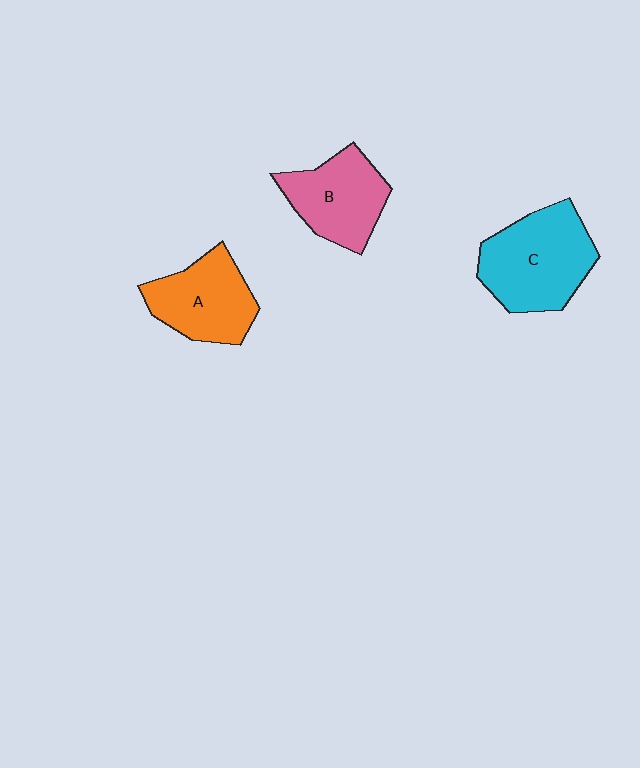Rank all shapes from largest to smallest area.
From largest to smallest: C (cyan), A (orange), B (pink).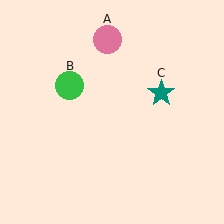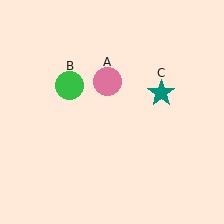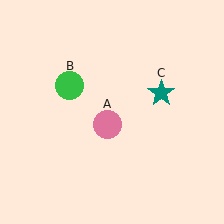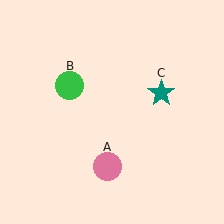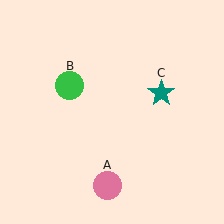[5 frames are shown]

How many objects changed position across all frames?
1 object changed position: pink circle (object A).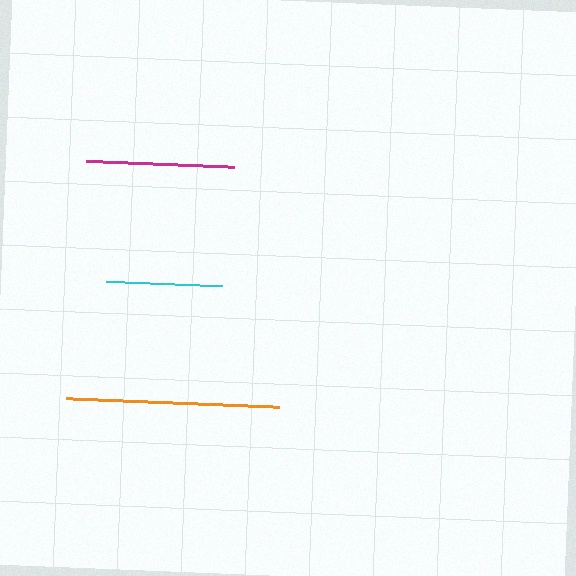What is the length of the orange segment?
The orange segment is approximately 213 pixels long.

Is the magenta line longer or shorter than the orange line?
The orange line is longer than the magenta line.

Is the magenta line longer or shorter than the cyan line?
The magenta line is longer than the cyan line.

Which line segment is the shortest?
The cyan line is the shortest at approximately 116 pixels.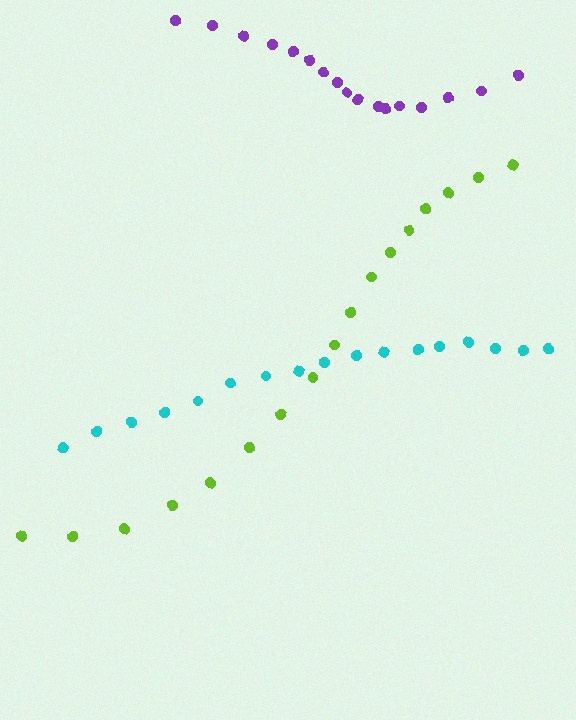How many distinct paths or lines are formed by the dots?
There are 3 distinct paths.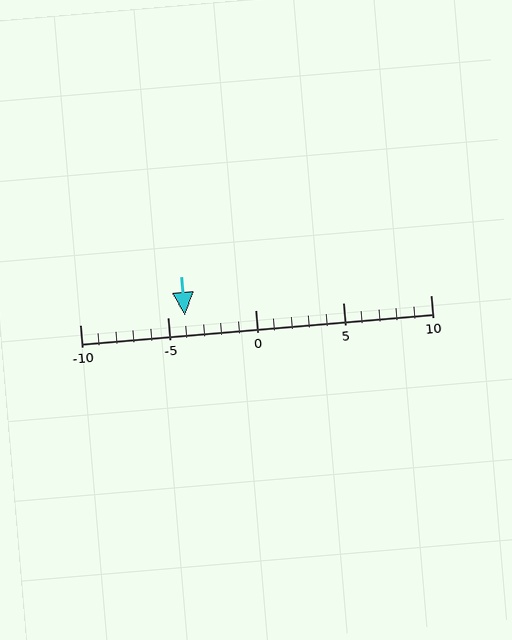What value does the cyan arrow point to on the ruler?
The cyan arrow points to approximately -4.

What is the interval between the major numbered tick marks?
The major tick marks are spaced 5 units apart.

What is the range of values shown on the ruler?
The ruler shows values from -10 to 10.